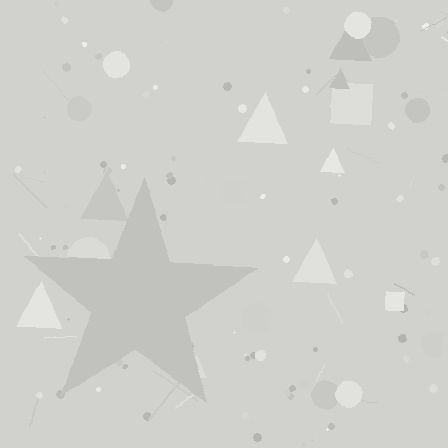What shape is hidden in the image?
A star is hidden in the image.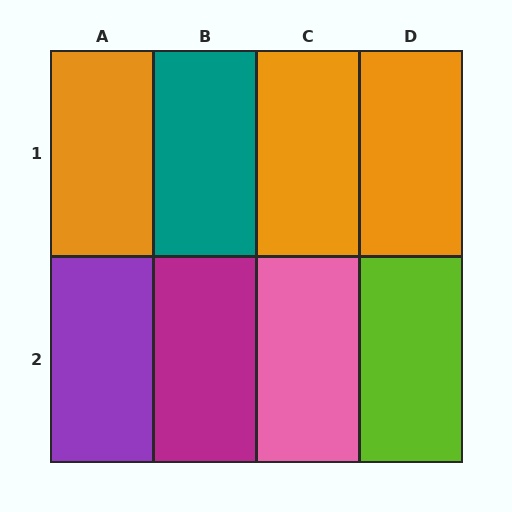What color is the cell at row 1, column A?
Orange.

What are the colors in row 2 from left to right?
Purple, magenta, pink, lime.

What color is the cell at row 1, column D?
Orange.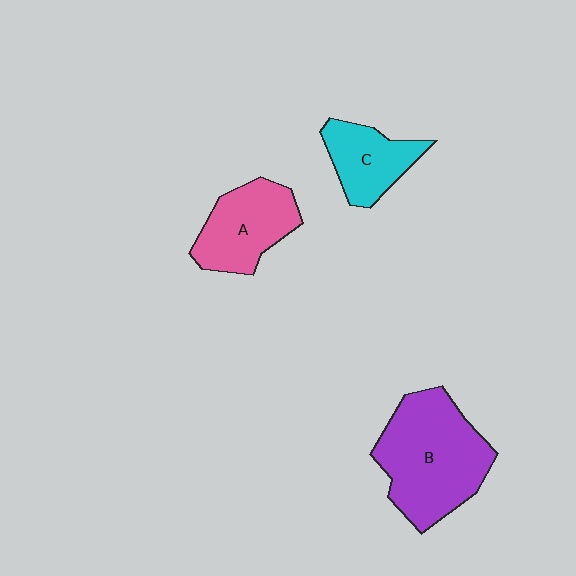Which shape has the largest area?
Shape B (purple).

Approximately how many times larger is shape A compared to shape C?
Approximately 1.2 times.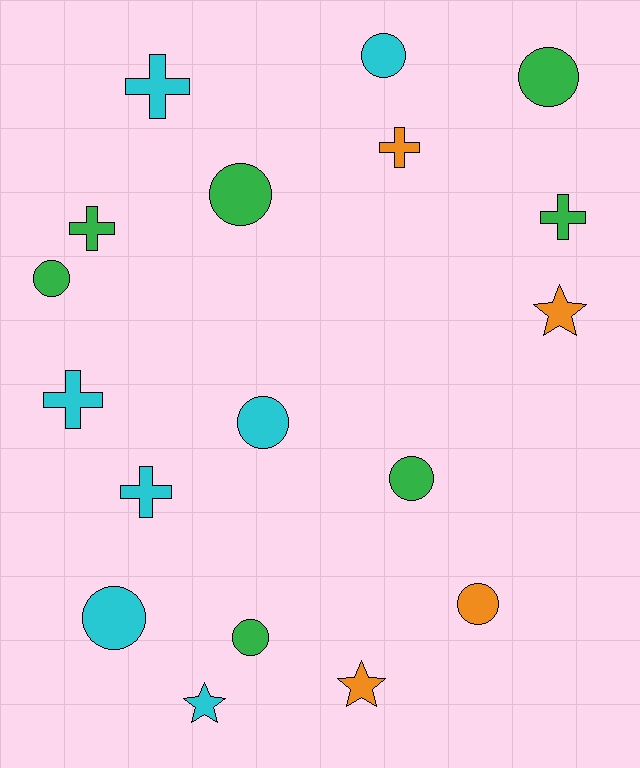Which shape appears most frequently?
Circle, with 9 objects.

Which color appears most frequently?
Cyan, with 7 objects.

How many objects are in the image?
There are 18 objects.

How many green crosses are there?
There are 2 green crosses.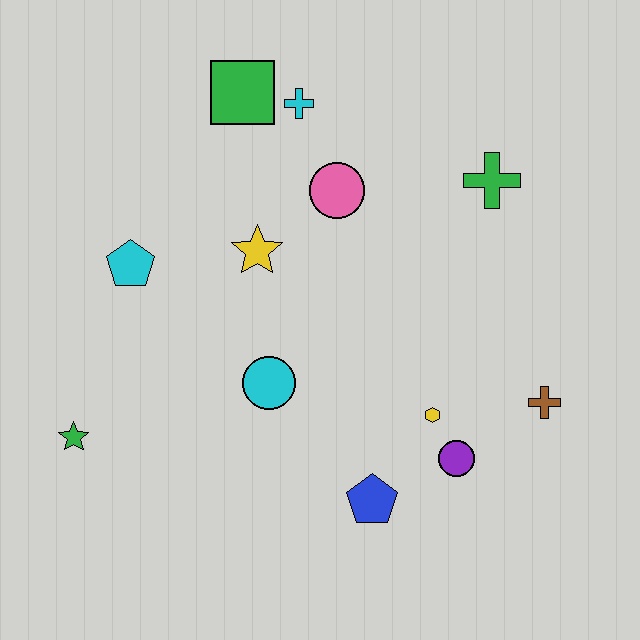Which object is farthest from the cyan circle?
The green cross is farthest from the cyan circle.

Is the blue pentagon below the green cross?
Yes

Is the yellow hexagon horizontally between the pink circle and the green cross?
Yes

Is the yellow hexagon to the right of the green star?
Yes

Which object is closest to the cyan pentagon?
The yellow star is closest to the cyan pentagon.